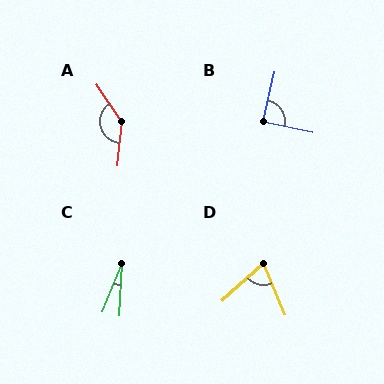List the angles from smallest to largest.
C (20°), D (70°), B (89°), A (141°).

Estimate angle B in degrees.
Approximately 89 degrees.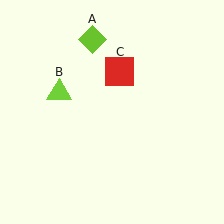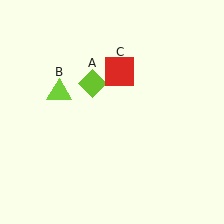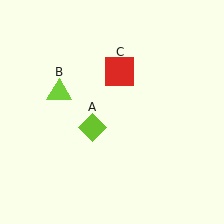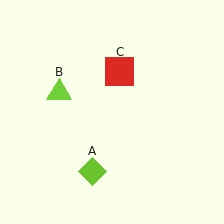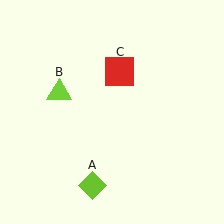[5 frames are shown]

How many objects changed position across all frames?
1 object changed position: lime diamond (object A).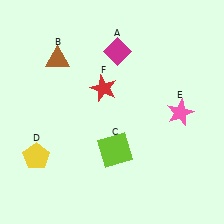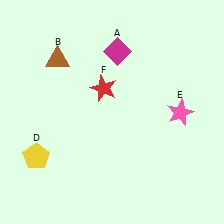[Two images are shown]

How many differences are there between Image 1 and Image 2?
There is 1 difference between the two images.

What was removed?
The lime square (C) was removed in Image 2.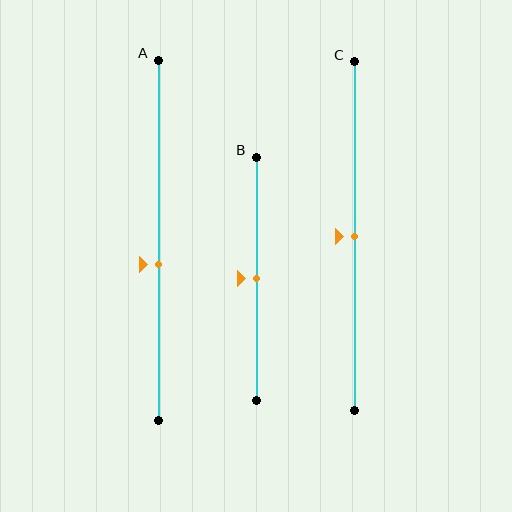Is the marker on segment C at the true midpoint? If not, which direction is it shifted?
Yes, the marker on segment C is at the true midpoint.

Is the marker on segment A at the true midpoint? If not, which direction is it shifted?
No, the marker on segment A is shifted downward by about 7% of the segment length.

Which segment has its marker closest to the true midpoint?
Segment B has its marker closest to the true midpoint.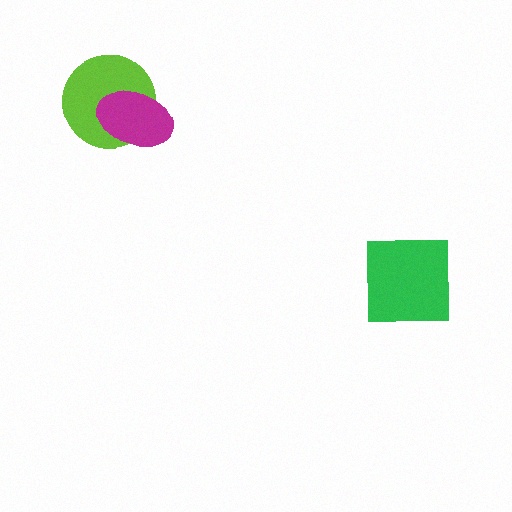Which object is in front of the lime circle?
The magenta ellipse is in front of the lime circle.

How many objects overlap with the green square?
0 objects overlap with the green square.